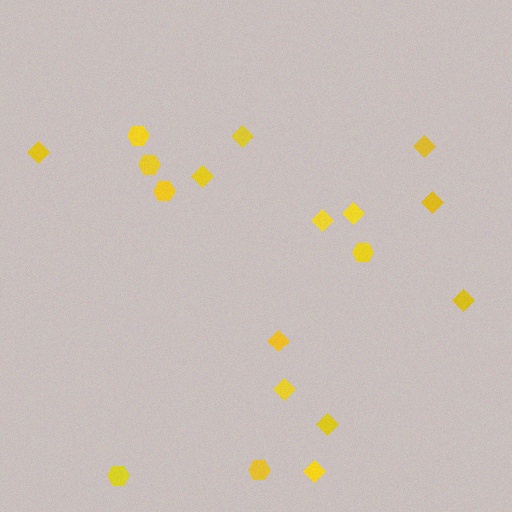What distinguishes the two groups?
There are 2 groups: one group of hexagons (6) and one group of diamonds (12).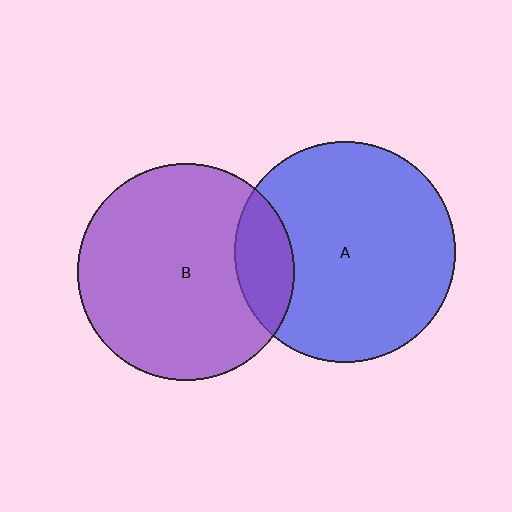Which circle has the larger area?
Circle A (blue).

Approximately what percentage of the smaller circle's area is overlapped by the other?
Approximately 15%.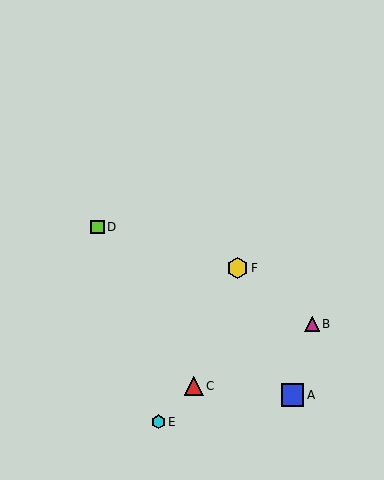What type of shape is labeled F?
Shape F is a yellow hexagon.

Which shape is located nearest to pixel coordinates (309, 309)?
The magenta triangle (labeled B) at (312, 324) is nearest to that location.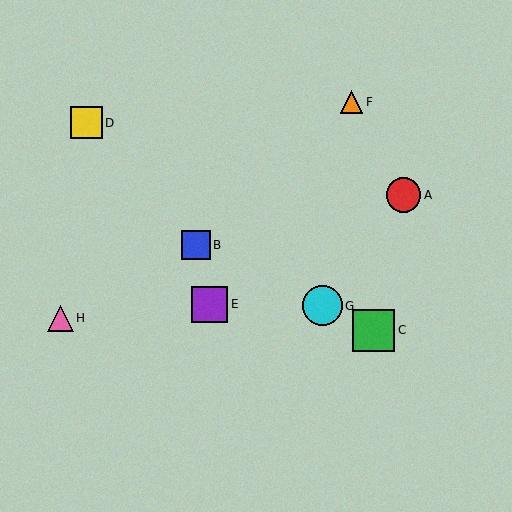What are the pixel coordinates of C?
Object C is at (374, 330).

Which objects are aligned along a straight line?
Objects B, C, G are aligned along a straight line.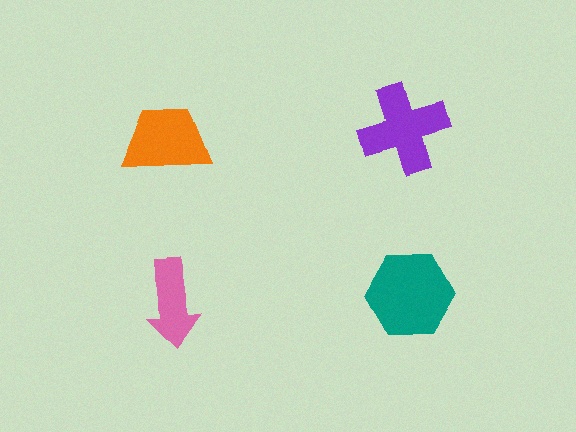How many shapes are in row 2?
2 shapes.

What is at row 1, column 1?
An orange trapezoid.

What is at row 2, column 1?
A pink arrow.